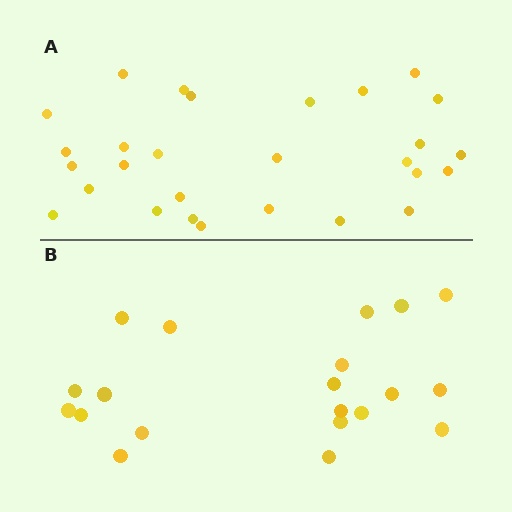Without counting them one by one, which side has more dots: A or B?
Region A (the top region) has more dots.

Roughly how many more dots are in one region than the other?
Region A has roughly 8 or so more dots than region B.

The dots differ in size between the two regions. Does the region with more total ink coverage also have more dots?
No. Region B has more total ink coverage because its dots are larger, but region A actually contains more individual dots. Total area can be misleading — the number of items is what matters here.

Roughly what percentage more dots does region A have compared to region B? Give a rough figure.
About 40% more.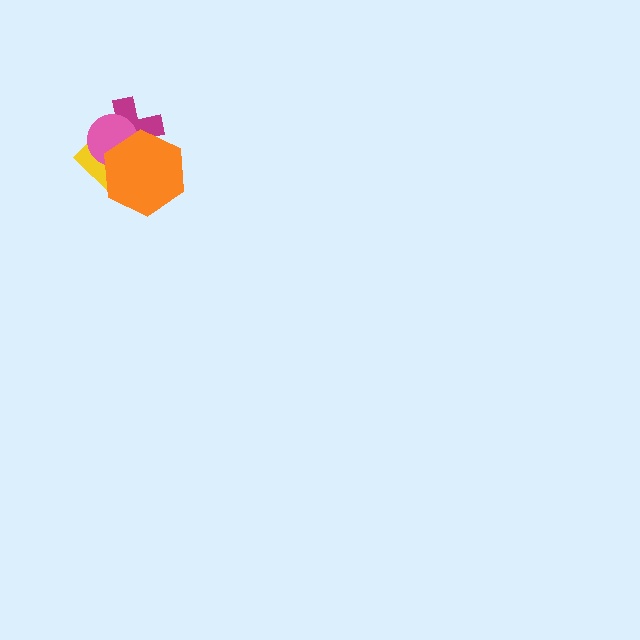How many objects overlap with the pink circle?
3 objects overlap with the pink circle.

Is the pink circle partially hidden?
Yes, it is partially covered by another shape.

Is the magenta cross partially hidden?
Yes, it is partially covered by another shape.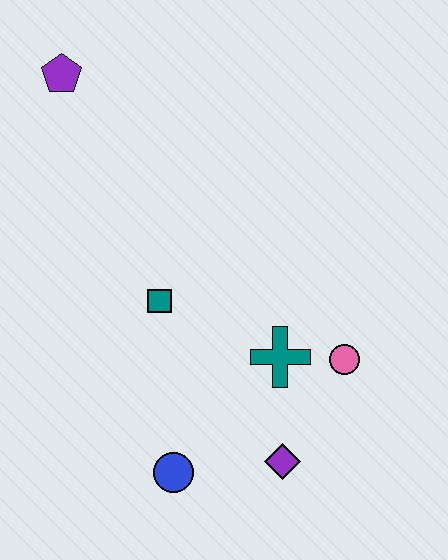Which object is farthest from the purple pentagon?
The purple diamond is farthest from the purple pentagon.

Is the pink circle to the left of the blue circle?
No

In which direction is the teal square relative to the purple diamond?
The teal square is above the purple diamond.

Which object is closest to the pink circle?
The teal cross is closest to the pink circle.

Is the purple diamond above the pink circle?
No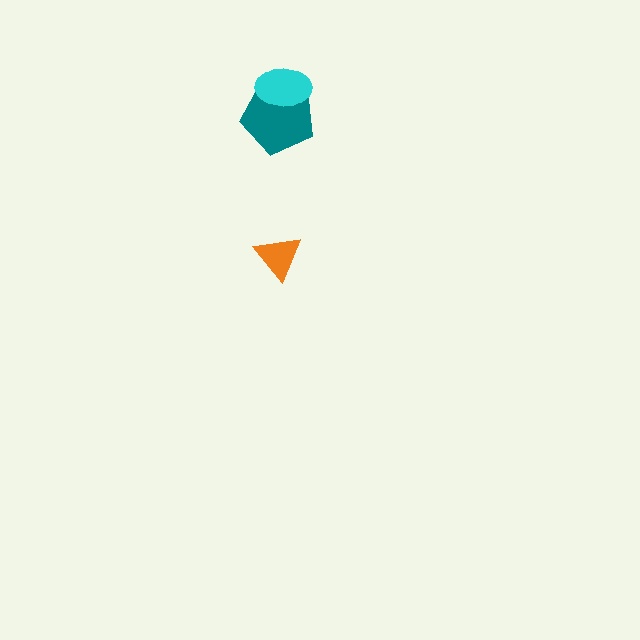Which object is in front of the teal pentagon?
The cyan ellipse is in front of the teal pentagon.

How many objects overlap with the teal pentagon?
1 object overlaps with the teal pentagon.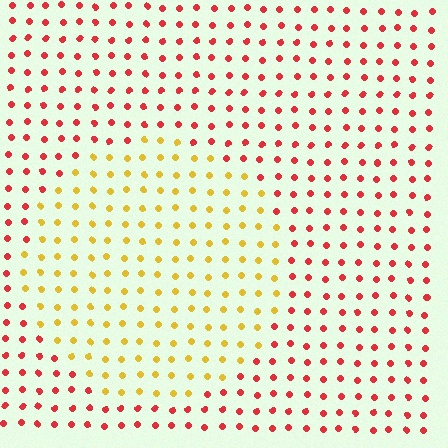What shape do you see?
I see a circle.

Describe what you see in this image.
The image is filled with small red elements in a uniform arrangement. A circle-shaped region is visible where the elements are tinted to a slightly different hue, forming a subtle color boundary.